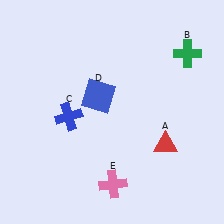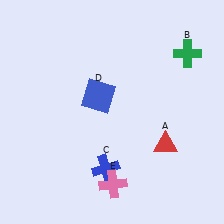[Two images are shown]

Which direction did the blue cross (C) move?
The blue cross (C) moved down.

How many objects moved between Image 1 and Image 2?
1 object moved between the two images.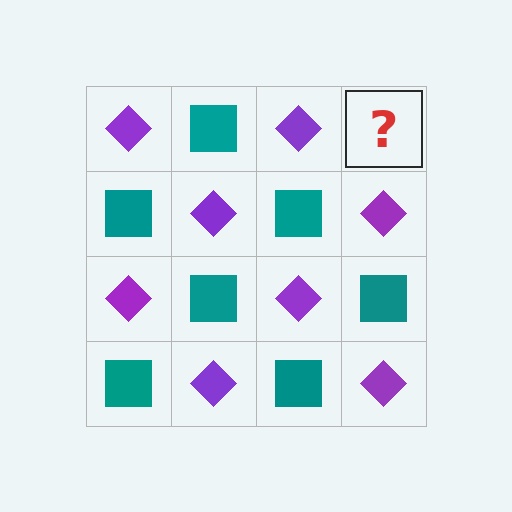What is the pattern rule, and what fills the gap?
The rule is that it alternates purple diamond and teal square in a checkerboard pattern. The gap should be filled with a teal square.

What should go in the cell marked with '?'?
The missing cell should contain a teal square.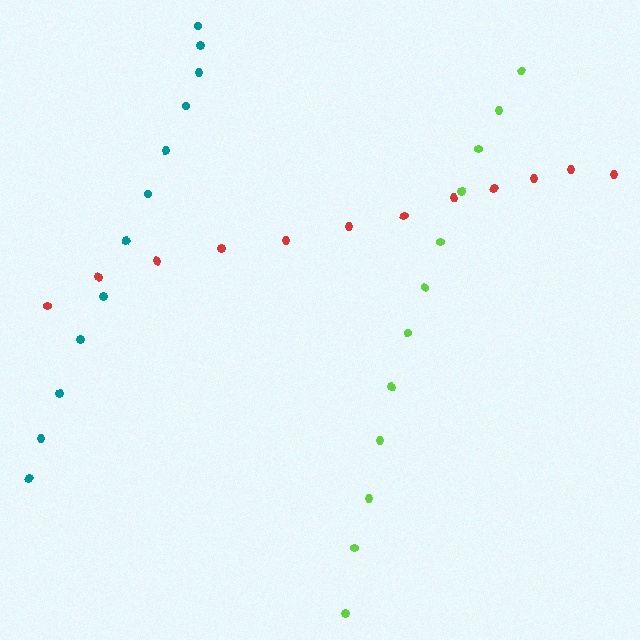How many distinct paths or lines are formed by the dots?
There are 3 distinct paths.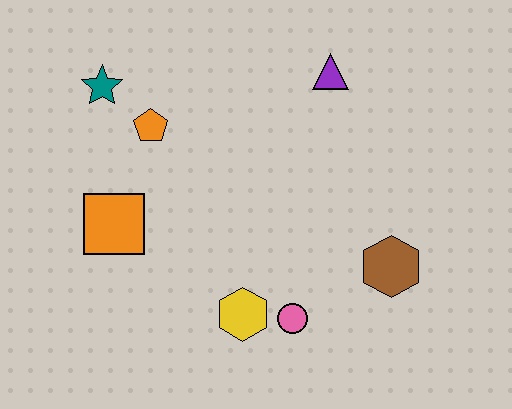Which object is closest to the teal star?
The orange pentagon is closest to the teal star.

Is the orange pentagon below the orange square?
No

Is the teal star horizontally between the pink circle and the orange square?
No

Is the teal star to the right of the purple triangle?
No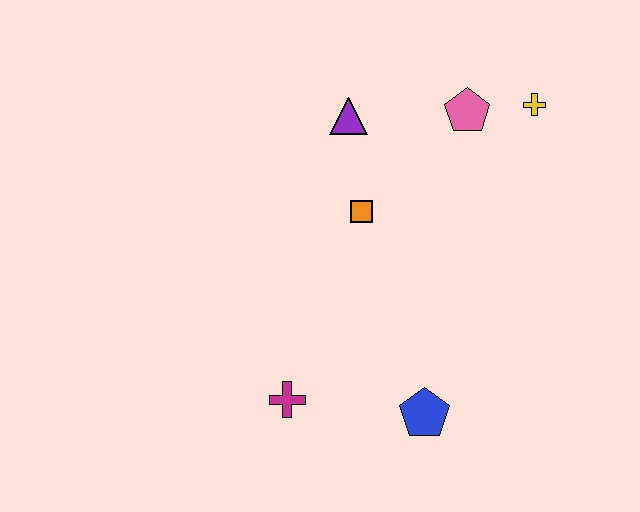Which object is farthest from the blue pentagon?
The yellow cross is farthest from the blue pentagon.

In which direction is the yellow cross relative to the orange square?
The yellow cross is to the right of the orange square.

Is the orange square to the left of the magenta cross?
No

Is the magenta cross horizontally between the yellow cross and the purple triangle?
No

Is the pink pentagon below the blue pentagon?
No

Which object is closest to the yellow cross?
The pink pentagon is closest to the yellow cross.